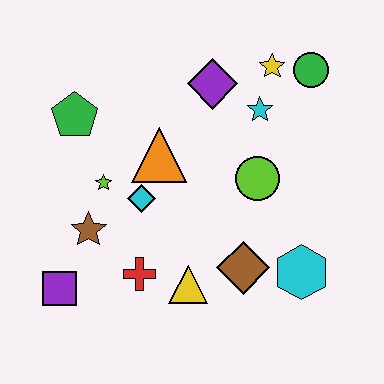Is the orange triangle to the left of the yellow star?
Yes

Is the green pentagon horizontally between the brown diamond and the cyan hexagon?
No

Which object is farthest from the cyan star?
The purple square is farthest from the cyan star.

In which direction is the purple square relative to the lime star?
The purple square is below the lime star.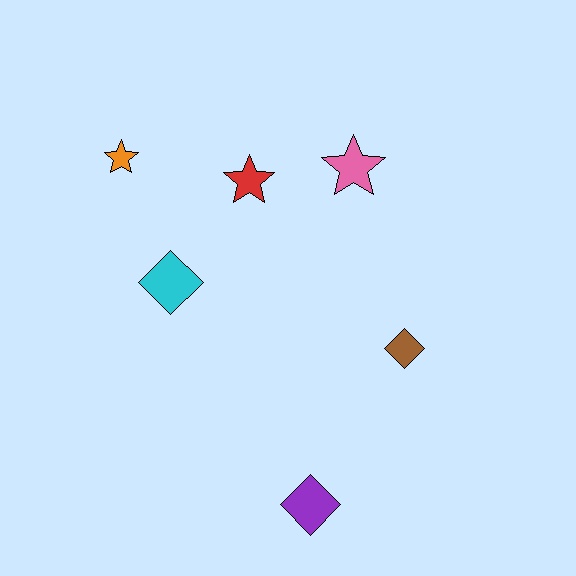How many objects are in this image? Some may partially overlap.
There are 6 objects.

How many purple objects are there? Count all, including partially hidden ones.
There is 1 purple object.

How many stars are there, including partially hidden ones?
There are 3 stars.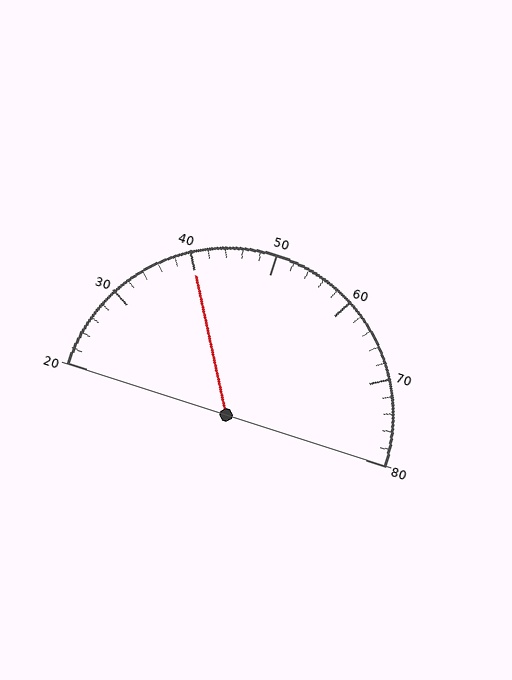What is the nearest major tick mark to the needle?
The nearest major tick mark is 40.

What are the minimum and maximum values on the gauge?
The gauge ranges from 20 to 80.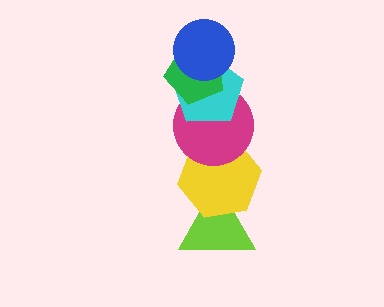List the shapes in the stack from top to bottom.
From top to bottom: the blue circle, the green pentagon, the cyan pentagon, the magenta circle, the yellow hexagon, the lime triangle.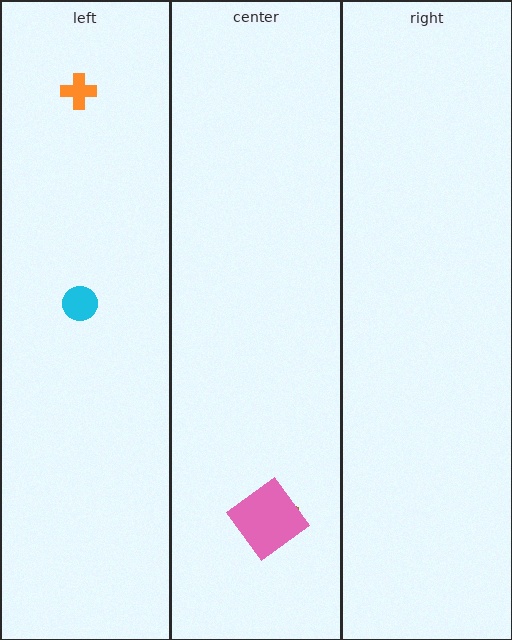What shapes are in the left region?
The cyan circle, the orange cross.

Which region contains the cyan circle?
The left region.